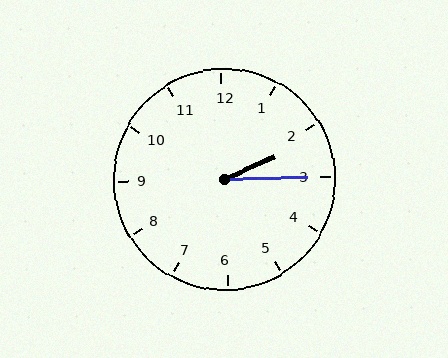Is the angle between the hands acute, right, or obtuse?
It is acute.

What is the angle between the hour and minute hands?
Approximately 22 degrees.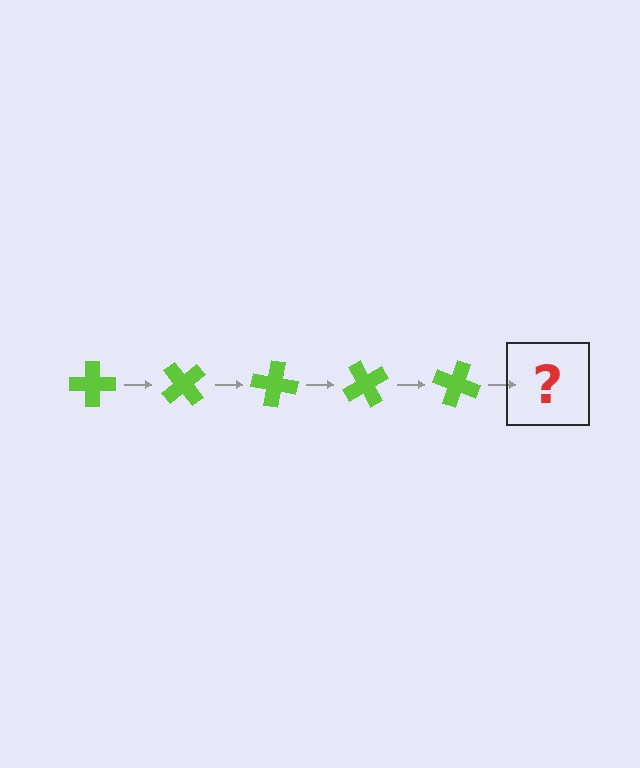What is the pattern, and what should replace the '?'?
The pattern is that the cross rotates 50 degrees each step. The '?' should be a lime cross rotated 250 degrees.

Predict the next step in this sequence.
The next step is a lime cross rotated 250 degrees.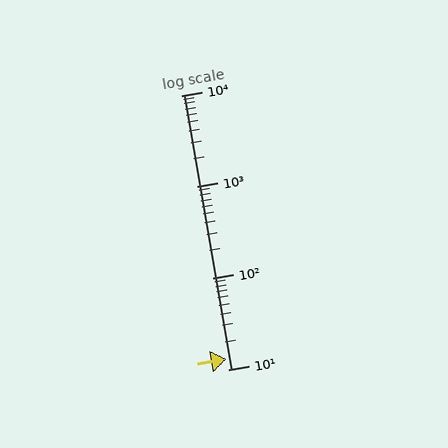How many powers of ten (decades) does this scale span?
The scale spans 3 decades, from 10 to 10000.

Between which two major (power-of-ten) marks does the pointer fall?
The pointer is between 10 and 100.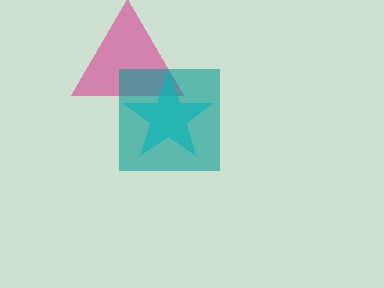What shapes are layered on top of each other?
The layered shapes are: a magenta triangle, a cyan star, a teal square.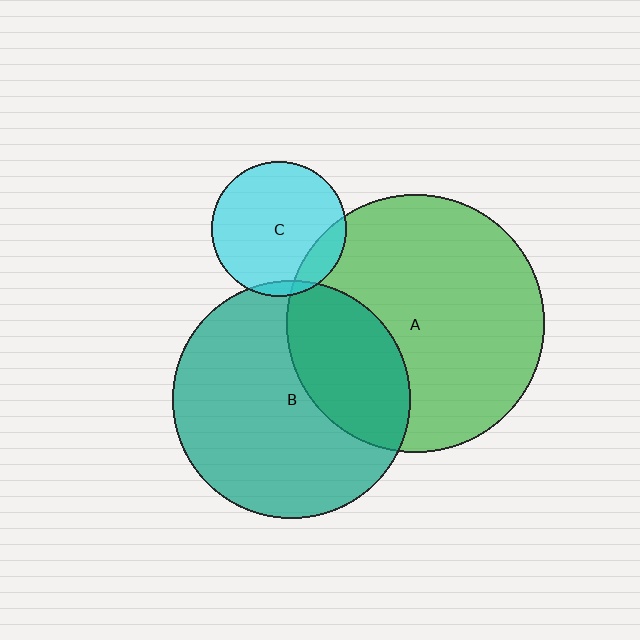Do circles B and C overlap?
Yes.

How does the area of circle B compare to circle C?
Approximately 3.1 times.